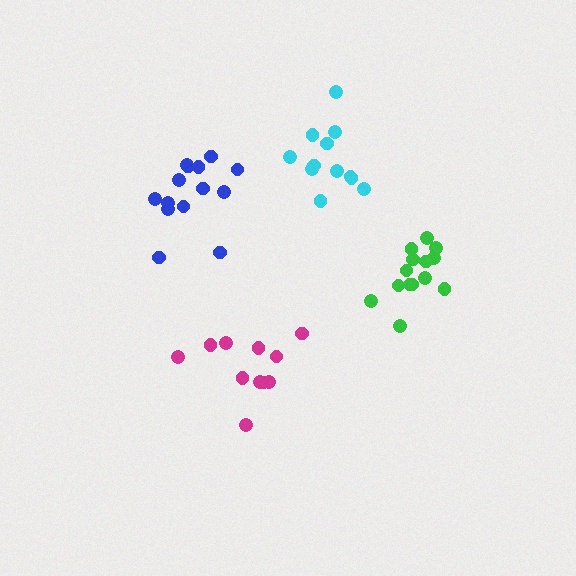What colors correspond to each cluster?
The clusters are colored: magenta, green, blue, cyan.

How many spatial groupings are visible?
There are 4 spatial groupings.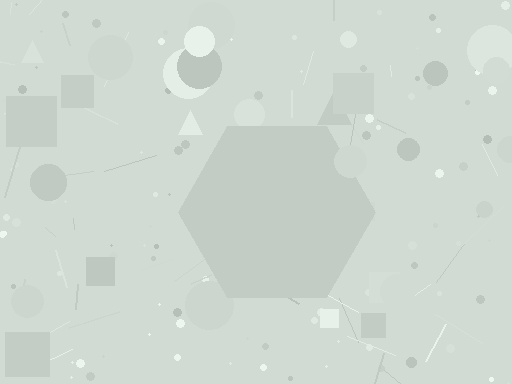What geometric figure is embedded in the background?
A hexagon is embedded in the background.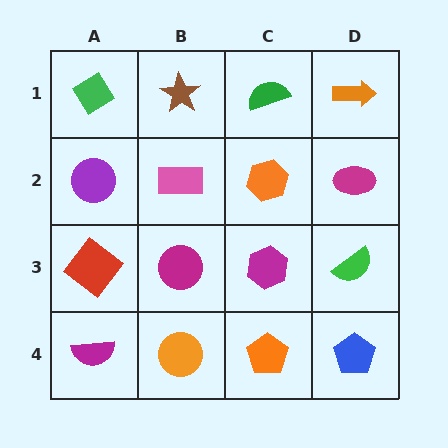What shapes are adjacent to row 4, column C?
A magenta hexagon (row 3, column C), an orange circle (row 4, column B), a blue pentagon (row 4, column D).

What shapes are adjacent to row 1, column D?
A magenta ellipse (row 2, column D), a green semicircle (row 1, column C).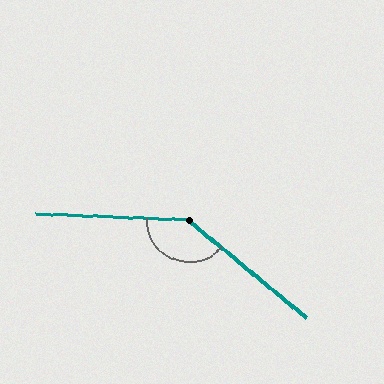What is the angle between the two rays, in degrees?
Approximately 143 degrees.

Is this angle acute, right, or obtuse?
It is obtuse.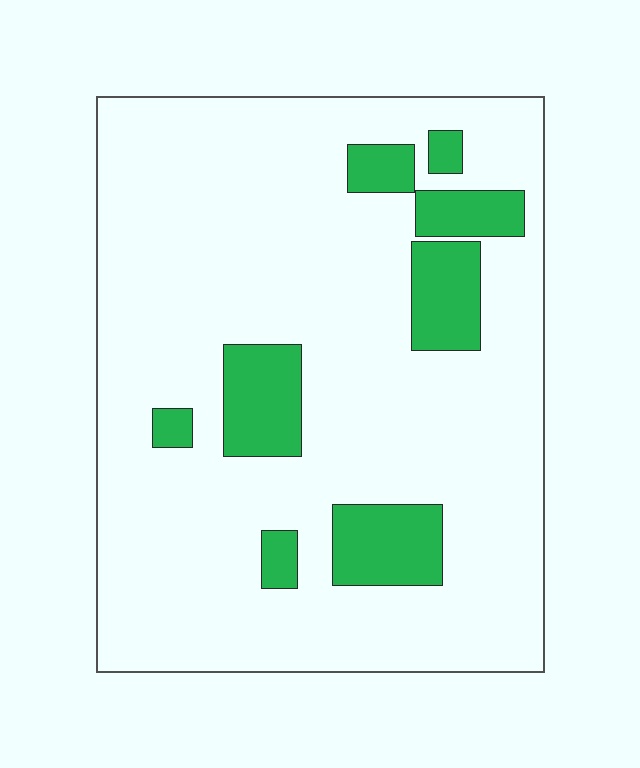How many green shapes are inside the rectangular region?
8.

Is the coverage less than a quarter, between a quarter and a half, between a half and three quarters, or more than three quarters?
Less than a quarter.